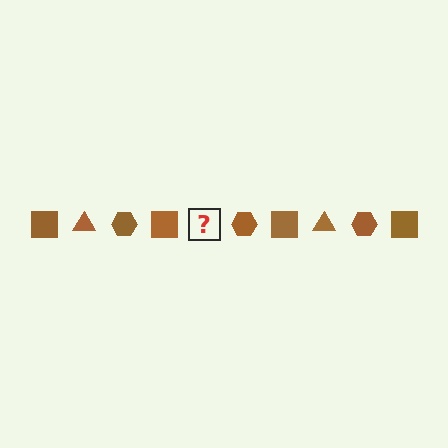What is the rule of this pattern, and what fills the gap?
The rule is that the pattern cycles through square, triangle, hexagon shapes in brown. The gap should be filled with a brown triangle.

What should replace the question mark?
The question mark should be replaced with a brown triangle.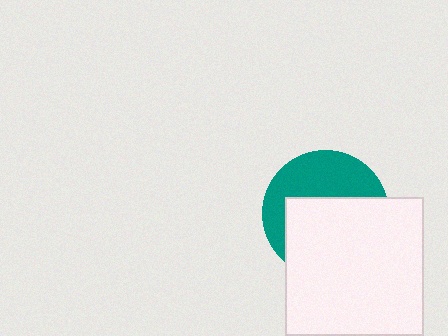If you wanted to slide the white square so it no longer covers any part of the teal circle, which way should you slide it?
Slide it down — that is the most direct way to separate the two shapes.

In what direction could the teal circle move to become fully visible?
The teal circle could move up. That would shift it out from behind the white square entirely.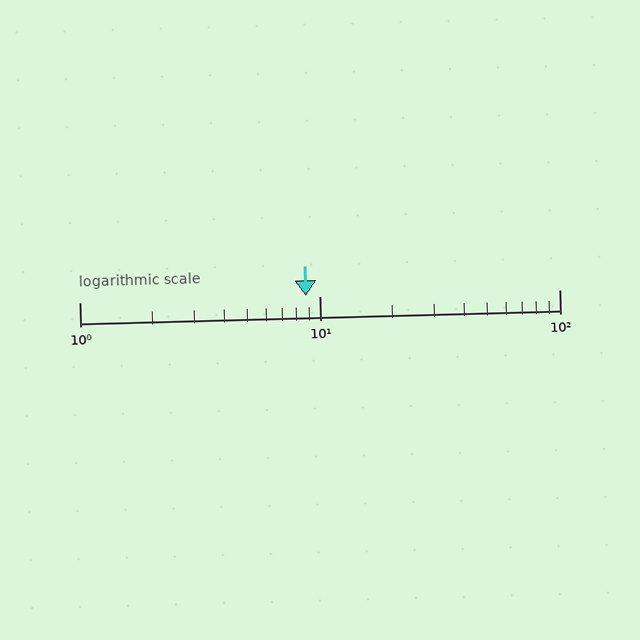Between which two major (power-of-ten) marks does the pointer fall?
The pointer is between 1 and 10.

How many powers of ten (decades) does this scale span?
The scale spans 2 decades, from 1 to 100.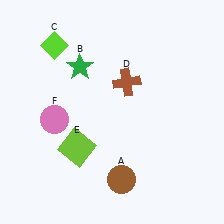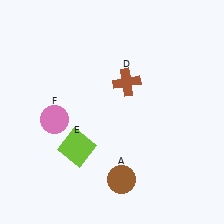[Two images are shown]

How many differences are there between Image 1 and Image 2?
There are 2 differences between the two images.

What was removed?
The green star (B), the lime diamond (C) were removed in Image 2.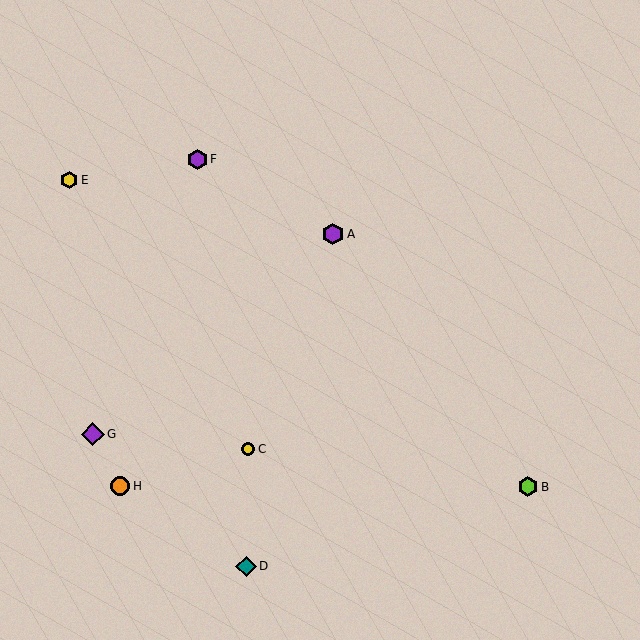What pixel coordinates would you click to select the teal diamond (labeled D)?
Click at (246, 566) to select the teal diamond D.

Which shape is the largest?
The purple diamond (labeled G) is the largest.